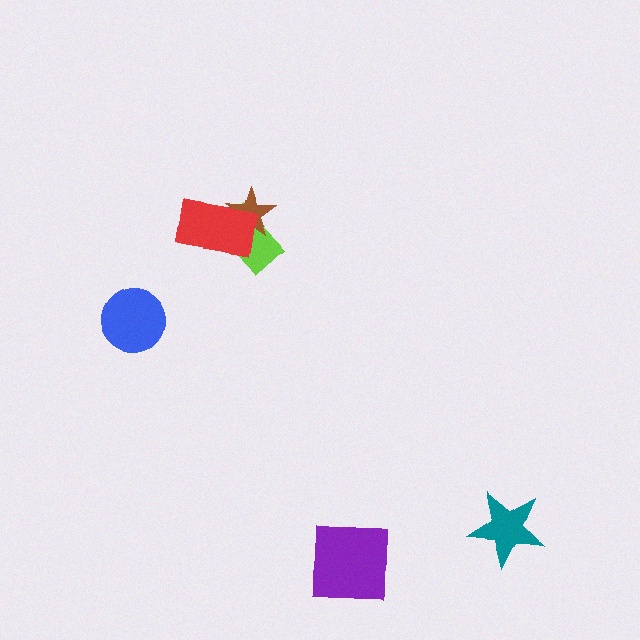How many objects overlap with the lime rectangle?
2 objects overlap with the lime rectangle.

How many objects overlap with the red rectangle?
2 objects overlap with the red rectangle.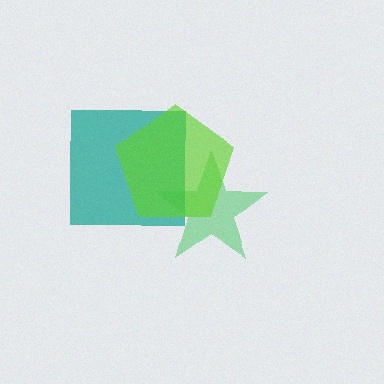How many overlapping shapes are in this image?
There are 3 overlapping shapes in the image.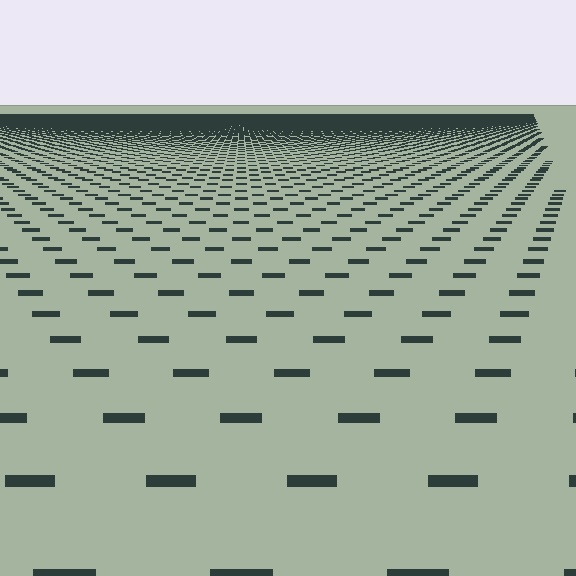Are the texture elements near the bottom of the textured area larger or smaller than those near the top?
Larger. Near the bottom, elements are closer to the viewer and appear at a bigger on-screen size.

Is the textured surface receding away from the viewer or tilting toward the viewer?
The surface is receding away from the viewer. Texture elements get smaller and denser toward the top.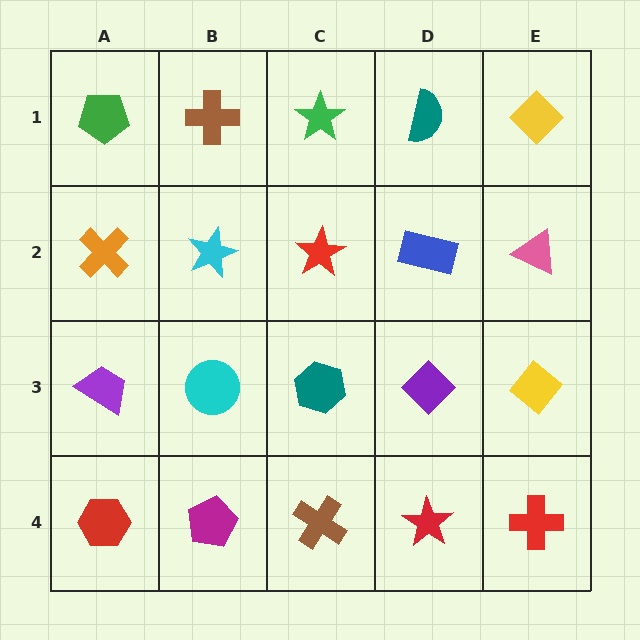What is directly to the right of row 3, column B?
A teal hexagon.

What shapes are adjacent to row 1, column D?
A blue rectangle (row 2, column D), a green star (row 1, column C), a yellow diamond (row 1, column E).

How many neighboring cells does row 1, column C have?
3.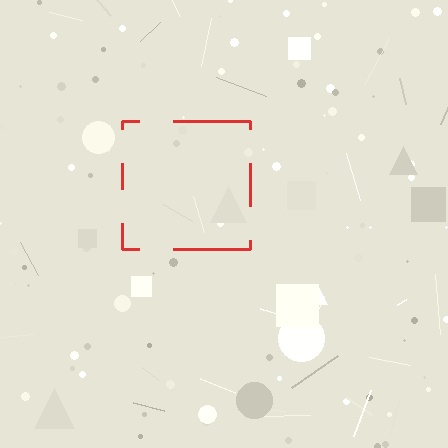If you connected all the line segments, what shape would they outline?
They would outline a square.